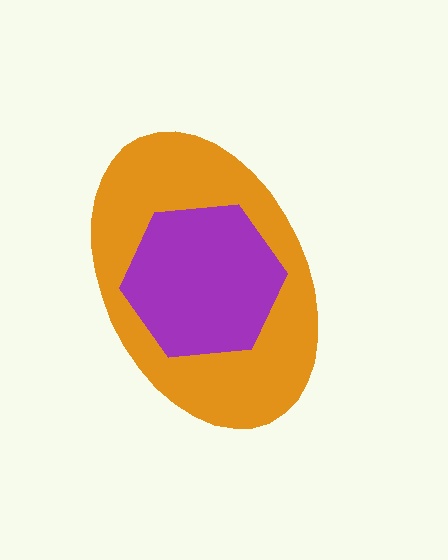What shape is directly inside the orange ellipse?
The purple hexagon.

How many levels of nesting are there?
2.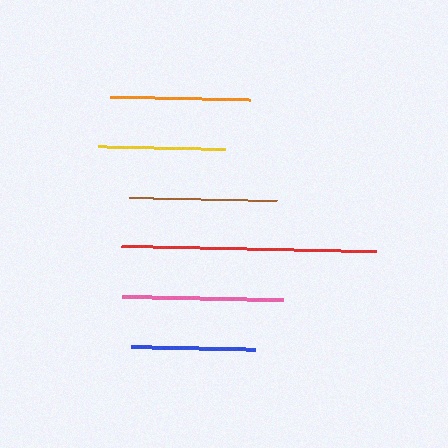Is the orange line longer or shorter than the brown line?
The brown line is longer than the orange line.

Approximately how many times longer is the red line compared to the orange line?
The red line is approximately 1.8 times the length of the orange line.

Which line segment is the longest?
The red line is the longest at approximately 255 pixels.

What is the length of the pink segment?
The pink segment is approximately 161 pixels long.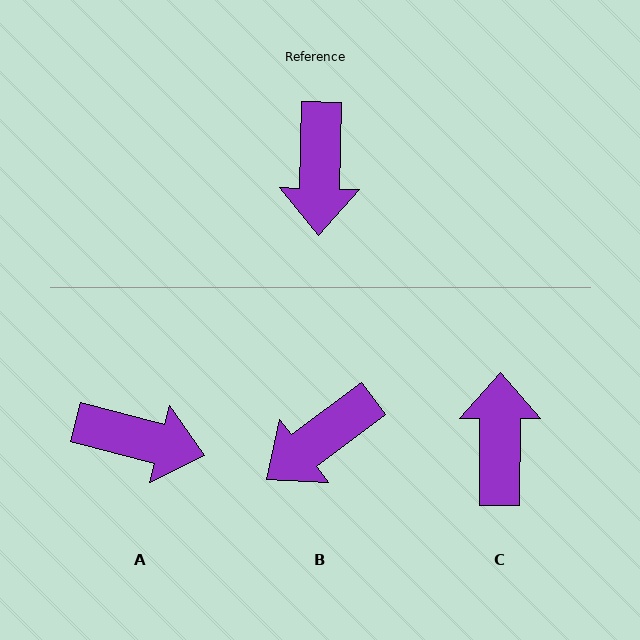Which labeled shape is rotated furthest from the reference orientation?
C, about 179 degrees away.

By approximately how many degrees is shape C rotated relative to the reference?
Approximately 179 degrees clockwise.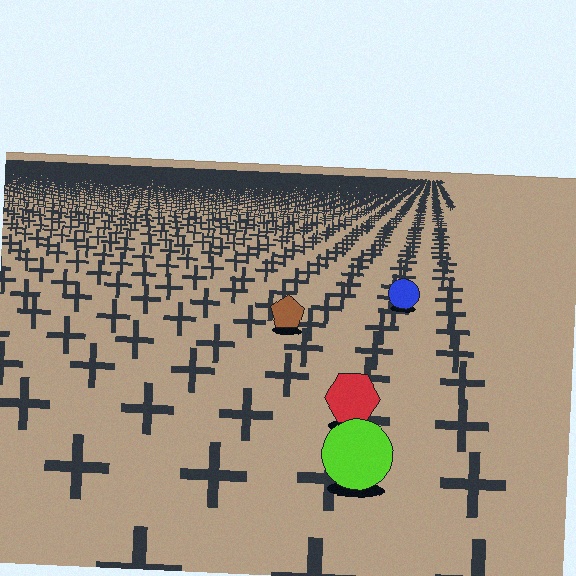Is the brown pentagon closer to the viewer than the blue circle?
Yes. The brown pentagon is closer — you can tell from the texture gradient: the ground texture is coarser near it.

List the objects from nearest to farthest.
From nearest to farthest: the lime circle, the red hexagon, the brown pentagon, the blue circle.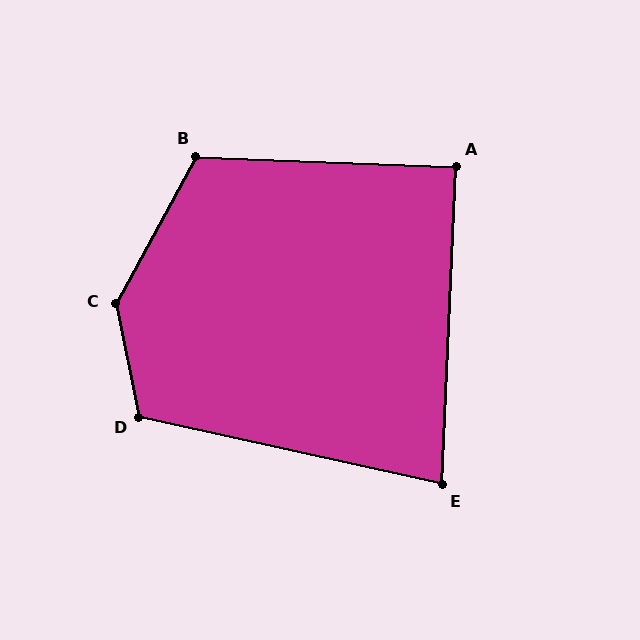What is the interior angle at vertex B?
Approximately 116 degrees (obtuse).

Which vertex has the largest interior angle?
C, at approximately 139 degrees.